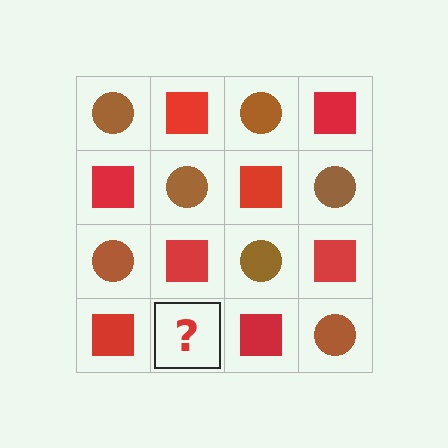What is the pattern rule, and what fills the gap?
The rule is that it alternates brown circle and red square in a checkerboard pattern. The gap should be filled with a brown circle.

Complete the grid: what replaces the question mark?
The question mark should be replaced with a brown circle.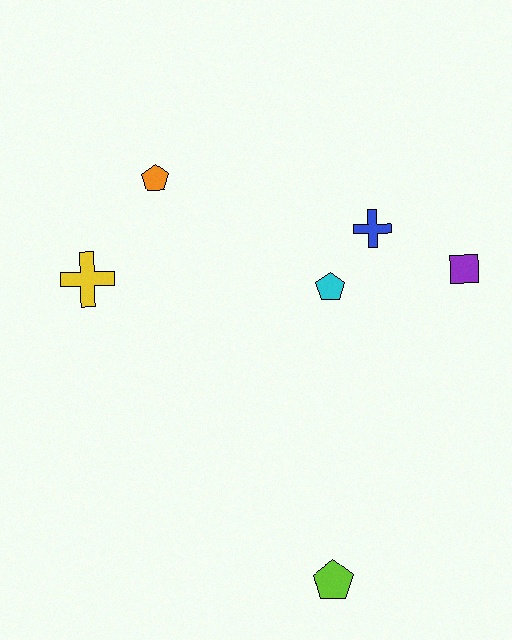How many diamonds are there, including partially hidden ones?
There are no diamonds.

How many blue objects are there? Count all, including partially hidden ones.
There is 1 blue object.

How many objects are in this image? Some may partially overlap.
There are 6 objects.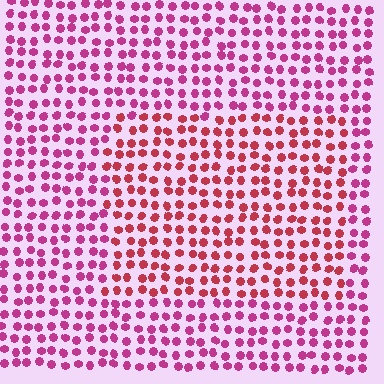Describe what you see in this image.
The image is filled with small magenta elements in a uniform arrangement. A rectangle-shaped region is visible where the elements are tinted to a slightly different hue, forming a subtle color boundary.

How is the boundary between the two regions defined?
The boundary is defined purely by a slight shift in hue (about 29 degrees). Spacing, size, and orientation are identical on both sides.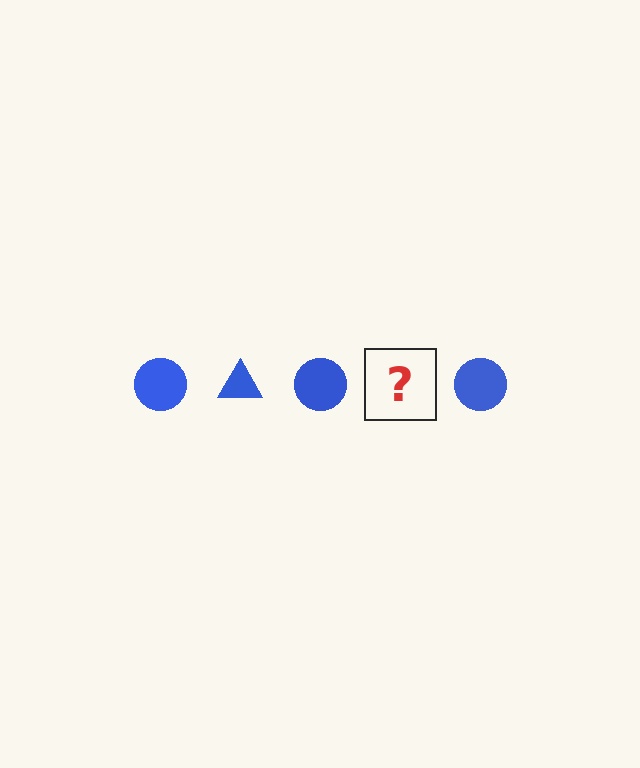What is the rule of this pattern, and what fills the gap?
The rule is that the pattern cycles through circle, triangle shapes in blue. The gap should be filled with a blue triangle.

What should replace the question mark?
The question mark should be replaced with a blue triangle.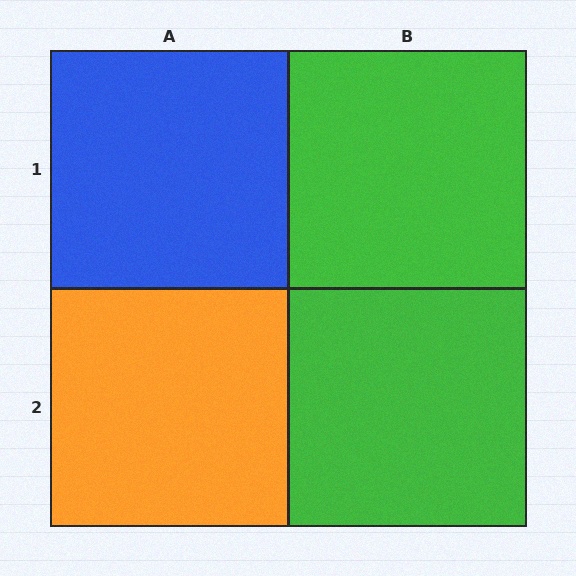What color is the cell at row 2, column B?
Green.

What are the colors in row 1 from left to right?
Blue, green.